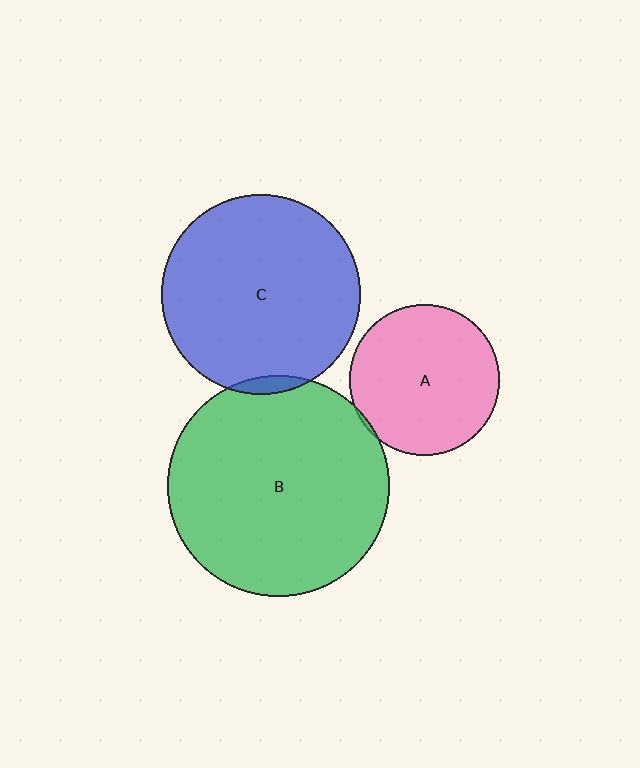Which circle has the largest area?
Circle B (green).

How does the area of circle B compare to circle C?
Approximately 1.2 times.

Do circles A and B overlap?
Yes.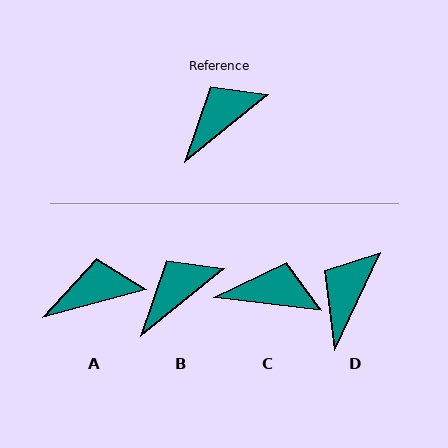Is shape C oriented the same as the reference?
No, it is off by about 46 degrees.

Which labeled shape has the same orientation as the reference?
B.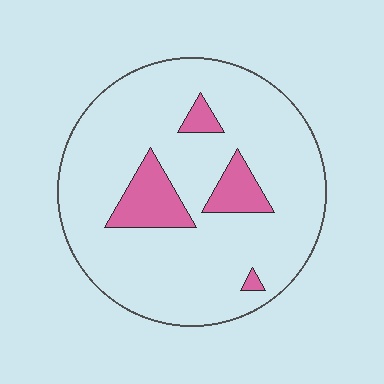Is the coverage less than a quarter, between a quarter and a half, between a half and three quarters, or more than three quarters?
Less than a quarter.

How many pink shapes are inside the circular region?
4.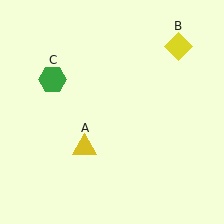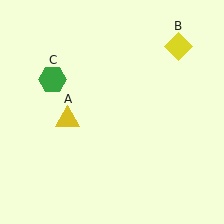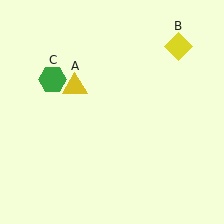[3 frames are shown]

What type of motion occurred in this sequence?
The yellow triangle (object A) rotated clockwise around the center of the scene.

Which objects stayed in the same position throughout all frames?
Yellow diamond (object B) and green hexagon (object C) remained stationary.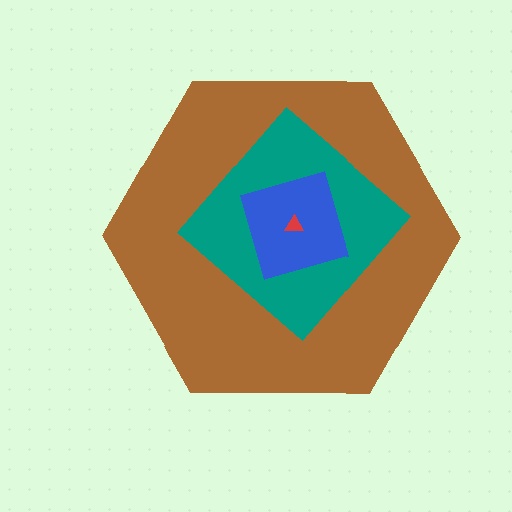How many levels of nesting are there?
4.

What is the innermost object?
The red triangle.